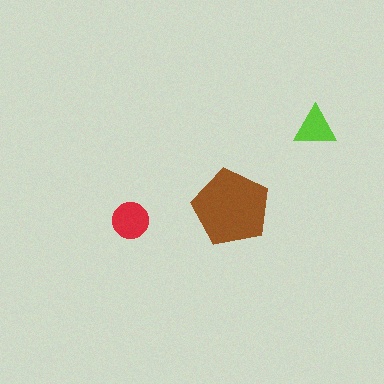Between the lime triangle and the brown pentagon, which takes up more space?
The brown pentagon.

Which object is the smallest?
The lime triangle.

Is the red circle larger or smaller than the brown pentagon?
Smaller.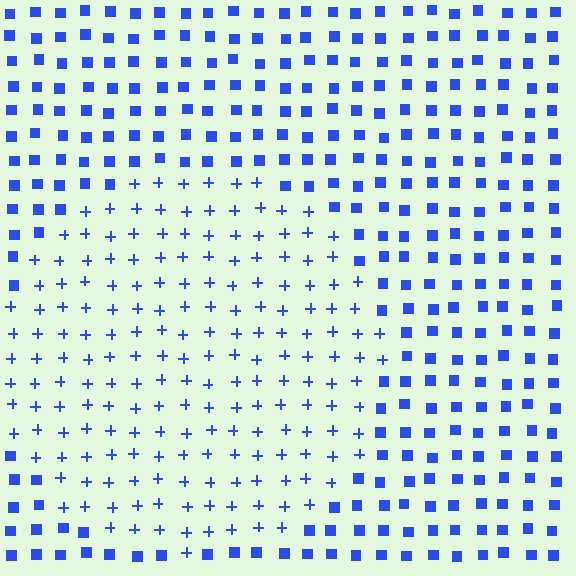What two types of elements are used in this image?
The image uses plus signs inside the circle region and squares outside it.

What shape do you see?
I see a circle.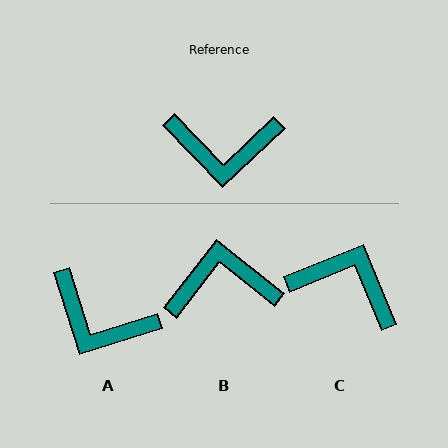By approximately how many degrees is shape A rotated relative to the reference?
Approximately 26 degrees clockwise.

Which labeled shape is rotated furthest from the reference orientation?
B, about 172 degrees away.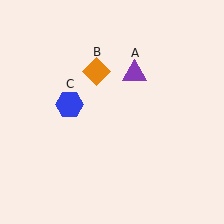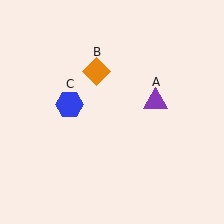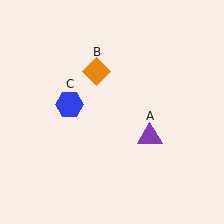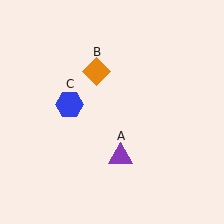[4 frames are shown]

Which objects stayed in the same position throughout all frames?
Orange diamond (object B) and blue hexagon (object C) remained stationary.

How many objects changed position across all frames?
1 object changed position: purple triangle (object A).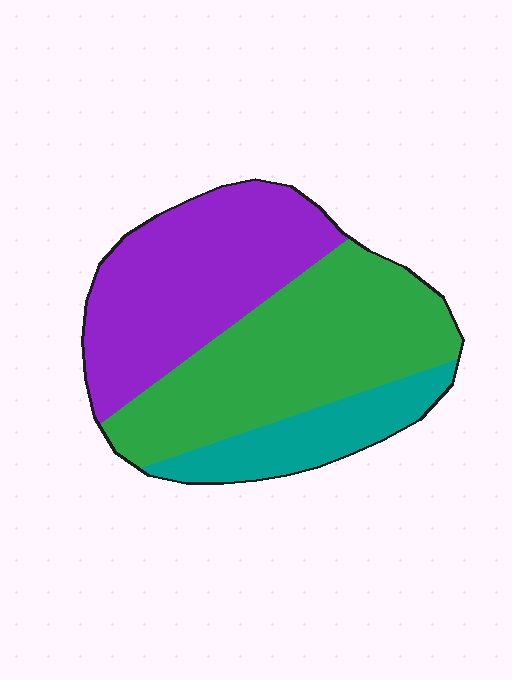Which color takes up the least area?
Teal, at roughly 15%.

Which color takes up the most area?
Green, at roughly 45%.